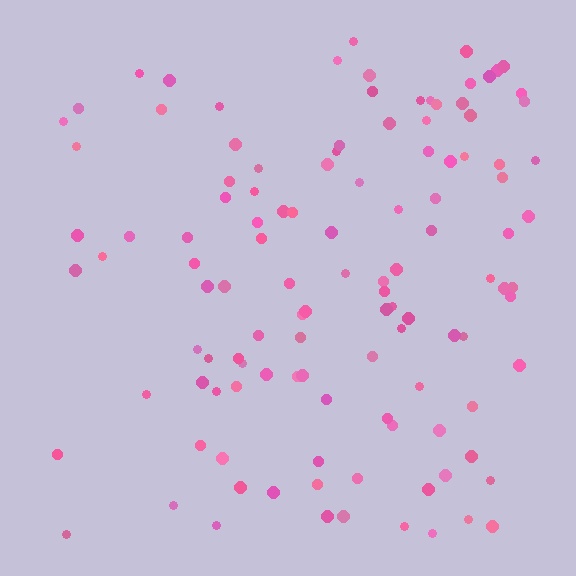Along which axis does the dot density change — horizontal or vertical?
Horizontal.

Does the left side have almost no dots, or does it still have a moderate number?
Still a moderate number, just noticeably fewer than the right.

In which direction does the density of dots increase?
From left to right, with the right side densest.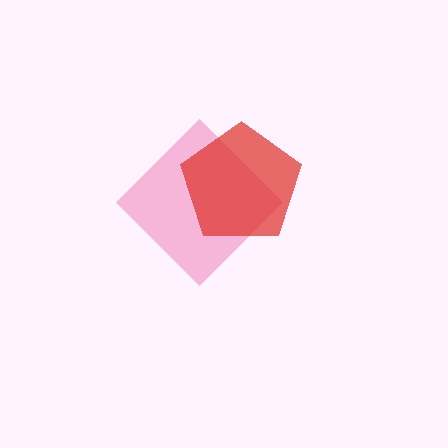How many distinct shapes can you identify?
There are 2 distinct shapes: a pink diamond, a red pentagon.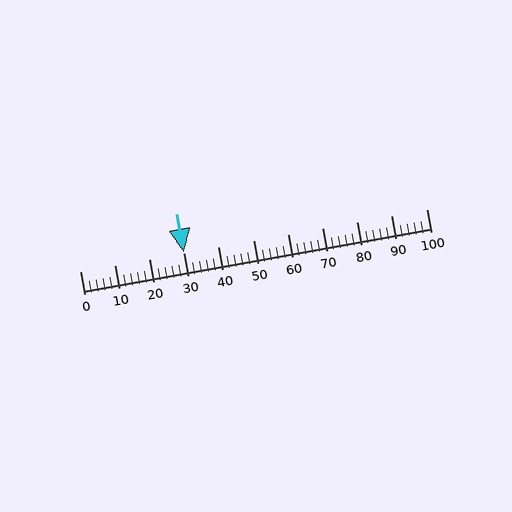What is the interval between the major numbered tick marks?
The major tick marks are spaced 10 units apart.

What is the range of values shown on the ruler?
The ruler shows values from 0 to 100.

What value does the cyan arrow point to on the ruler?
The cyan arrow points to approximately 30.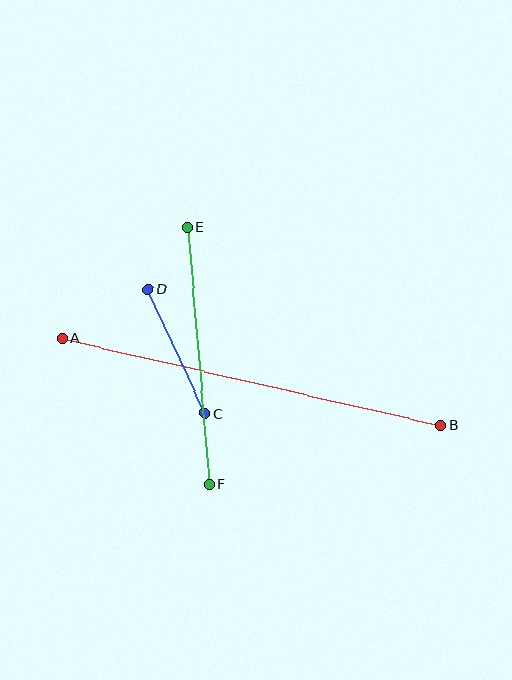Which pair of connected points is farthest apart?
Points A and B are farthest apart.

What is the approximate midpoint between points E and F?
The midpoint is at approximately (198, 356) pixels.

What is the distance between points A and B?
The distance is approximately 389 pixels.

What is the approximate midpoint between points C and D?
The midpoint is at approximately (177, 351) pixels.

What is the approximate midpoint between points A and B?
The midpoint is at approximately (252, 382) pixels.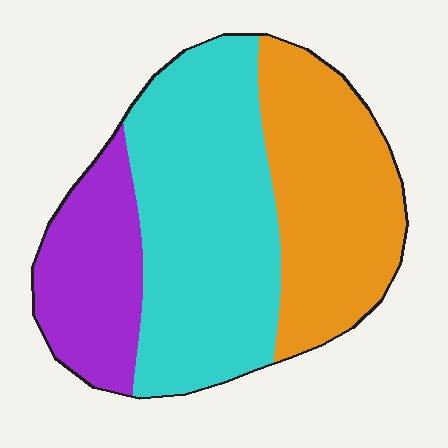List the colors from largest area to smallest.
From largest to smallest: cyan, orange, purple.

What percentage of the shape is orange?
Orange covers roughly 35% of the shape.